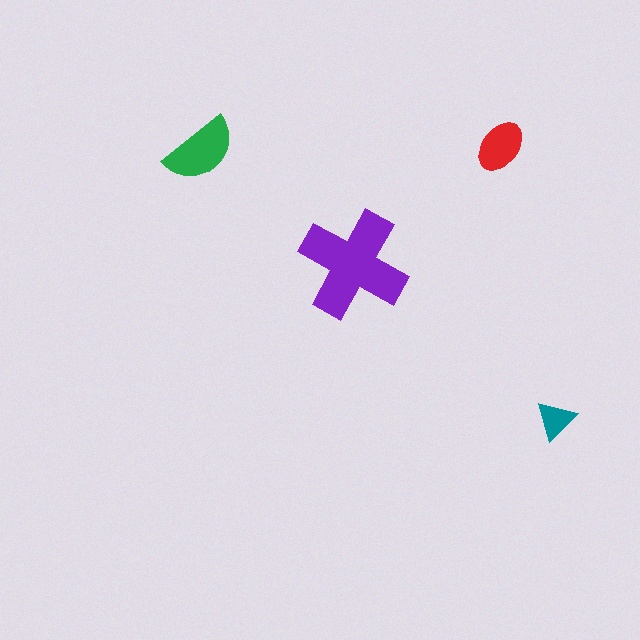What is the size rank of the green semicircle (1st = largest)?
2nd.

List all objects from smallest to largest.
The teal triangle, the red ellipse, the green semicircle, the purple cross.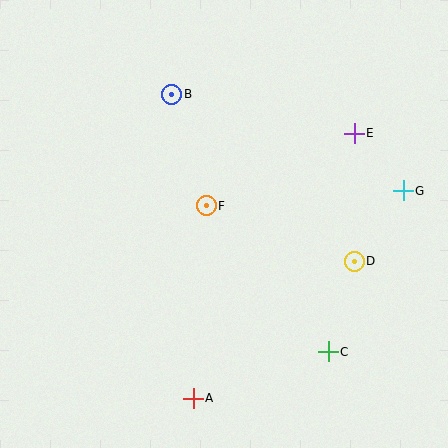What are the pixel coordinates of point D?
Point D is at (354, 261).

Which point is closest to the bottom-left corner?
Point A is closest to the bottom-left corner.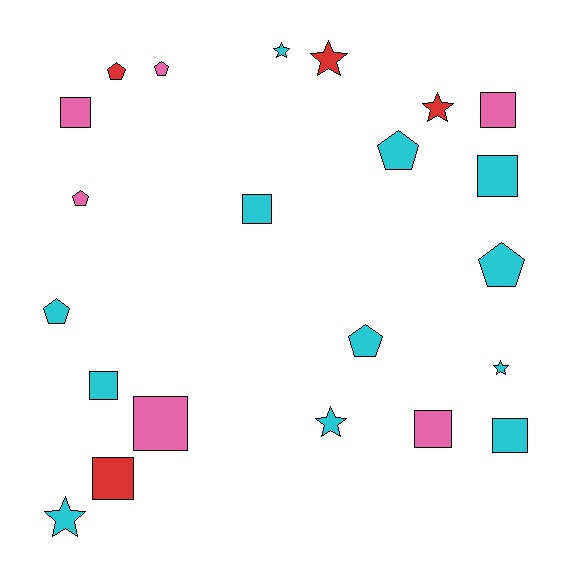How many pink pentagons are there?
There are 2 pink pentagons.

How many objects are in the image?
There are 22 objects.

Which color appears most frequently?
Cyan, with 12 objects.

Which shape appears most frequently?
Square, with 9 objects.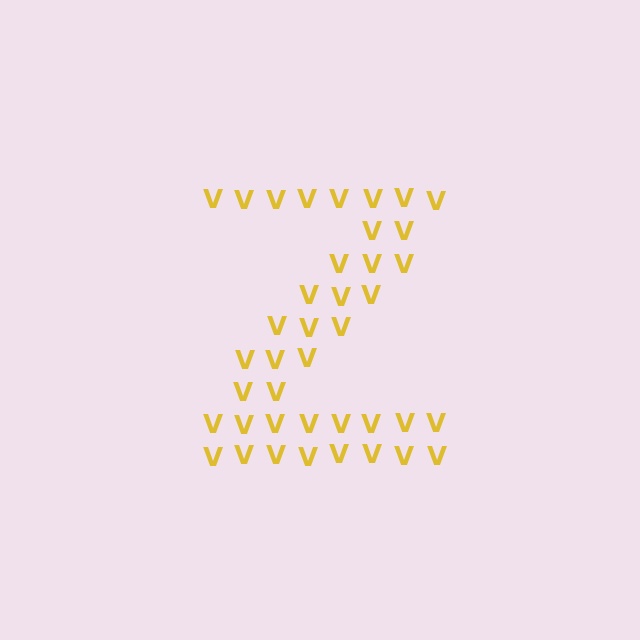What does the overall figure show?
The overall figure shows the letter Z.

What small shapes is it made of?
It is made of small letter V's.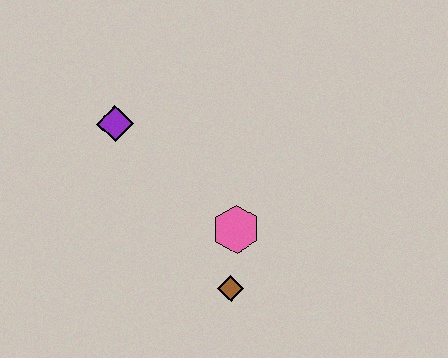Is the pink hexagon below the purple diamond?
Yes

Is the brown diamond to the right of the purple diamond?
Yes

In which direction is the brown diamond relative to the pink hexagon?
The brown diamond is below the pink hexagon.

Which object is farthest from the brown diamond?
The purple diamond is farthest from the brown diamond.